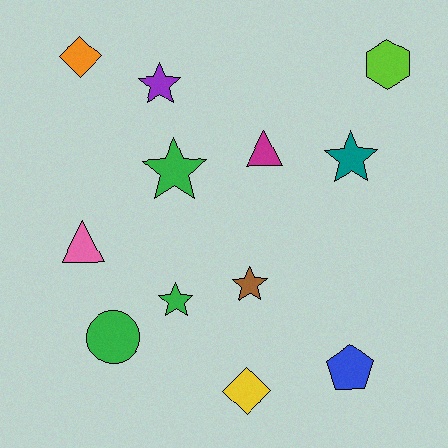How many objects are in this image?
There are 12 objects.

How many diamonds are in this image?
There are 2 diamonds.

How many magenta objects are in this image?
There is 1 magenta object.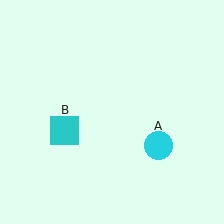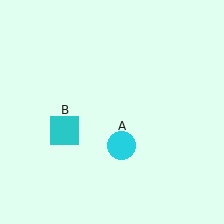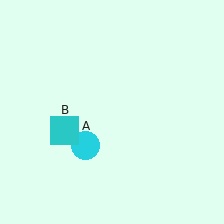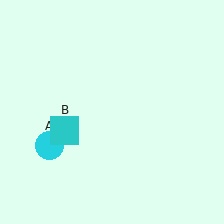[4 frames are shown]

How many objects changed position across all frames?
1 object changed position: cyan circle (object A).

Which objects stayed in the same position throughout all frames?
Cyan square (object B) remained stationary.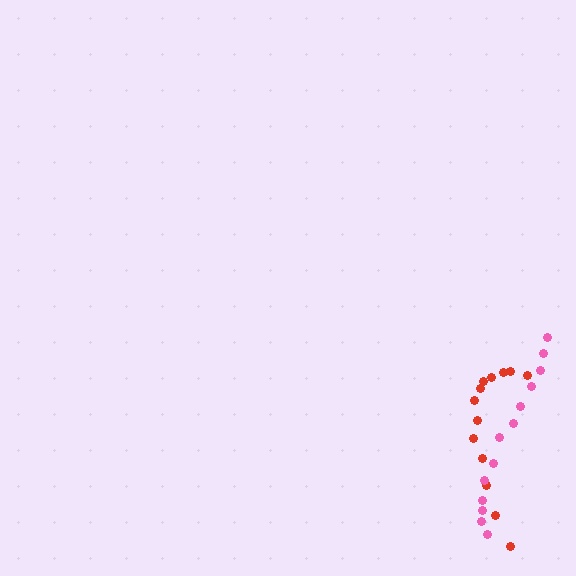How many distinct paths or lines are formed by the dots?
There are 2 distinct paths.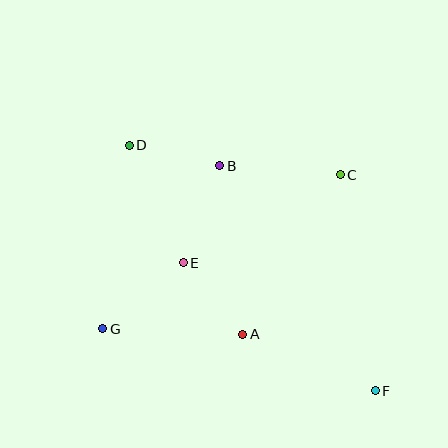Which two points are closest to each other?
Points B and D are closest to each other.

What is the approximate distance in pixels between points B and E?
The distance between B and E is approximately 104 pixels.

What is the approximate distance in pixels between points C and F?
The distance between C and F is approximately 219 pixels.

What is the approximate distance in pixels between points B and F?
The distance between B and F is approximately 273 pixels.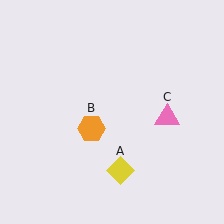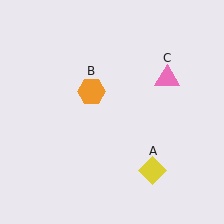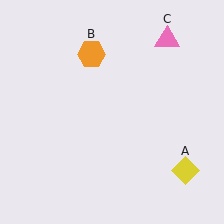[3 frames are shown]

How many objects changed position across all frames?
3 objects changed position: yellow diamond (object A), orange hexagon (object B), pink triangle (object C).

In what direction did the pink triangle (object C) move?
The pink triangle (object C) moved up.